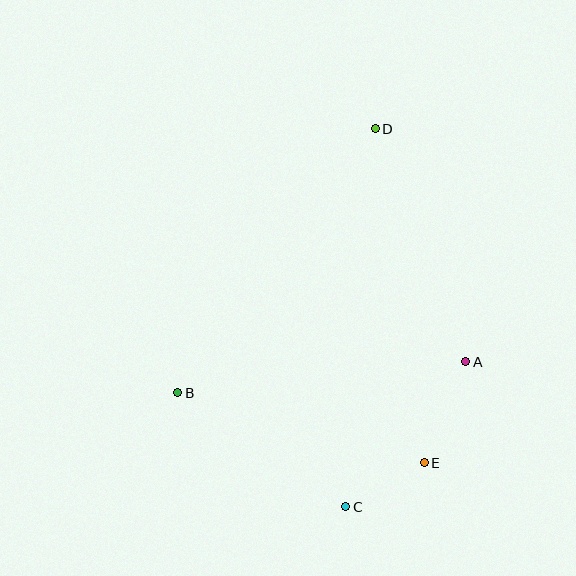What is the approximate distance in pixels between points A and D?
The distance between A and D is approximately 250 pixels.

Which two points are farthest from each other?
Points C and D are farthest from each other.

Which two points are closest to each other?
Points C and E are closest to each other.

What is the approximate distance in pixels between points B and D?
The distance between B and D is approximately 330 pixels.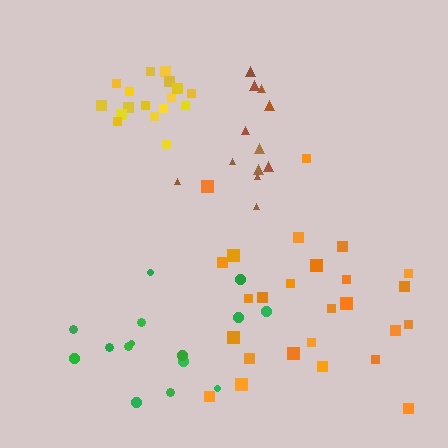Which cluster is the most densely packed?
Yellow.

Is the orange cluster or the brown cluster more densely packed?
Brown.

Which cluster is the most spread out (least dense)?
Orange.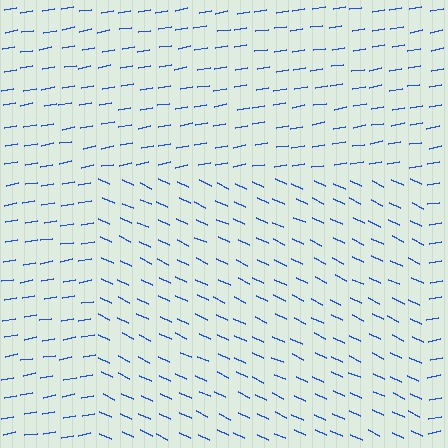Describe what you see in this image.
The image is filled with small blue line segments. A rectangle region in the image has lines oriented differently from the surrounding lines, creating a visible texture boundary.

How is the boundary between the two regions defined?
The boundary is defined purely by a change in line orientation (approximately 35 degrees difference). All lines are the same color and thickness.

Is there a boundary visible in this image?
Yes, there is a texture boundary formed by a change in line orientation.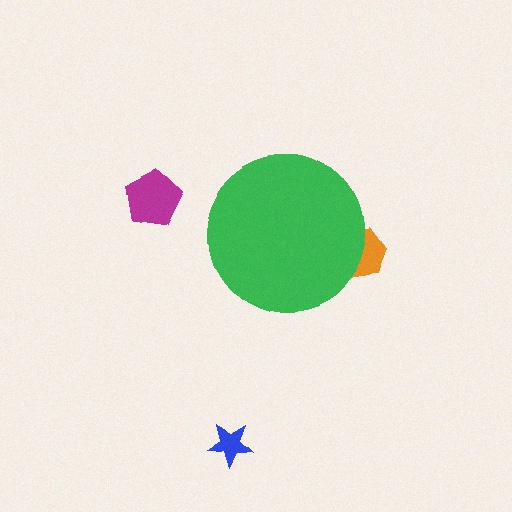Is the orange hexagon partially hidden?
Yes, the orange hexagon is partially hidden behind the green circle.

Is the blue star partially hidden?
No, the blue star is fully visible.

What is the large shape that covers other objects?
A green circle.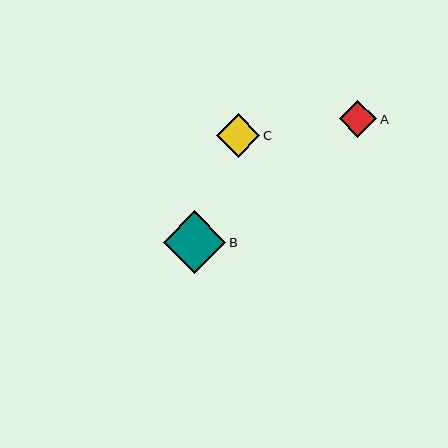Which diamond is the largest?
Diamond B is the largest with a size of approximately 62 pixels.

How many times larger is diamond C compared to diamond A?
Diamond C is approximately 1.2 times the size of diamond A.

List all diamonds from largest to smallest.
From largest to smallest: B, C, A.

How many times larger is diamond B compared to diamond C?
Diamond B is approximately 1.4 times the size of diamond C.